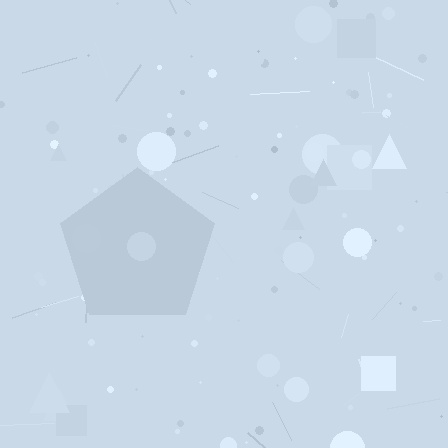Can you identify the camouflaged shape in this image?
The camouflaged shape is a pentagon.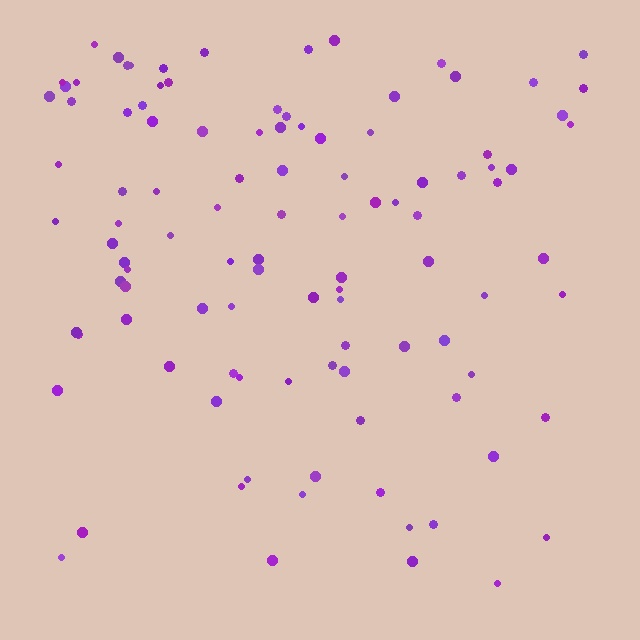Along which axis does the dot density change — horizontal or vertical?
Vertical.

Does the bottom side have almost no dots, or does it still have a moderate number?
Still a moderate number, just noticeably fewer than the top.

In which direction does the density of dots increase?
From bottom to top, with the top side densest.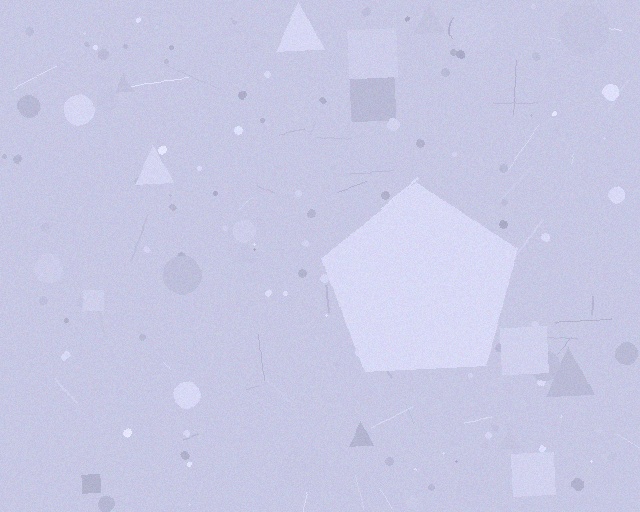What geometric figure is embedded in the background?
A pentagon is embedded in the background.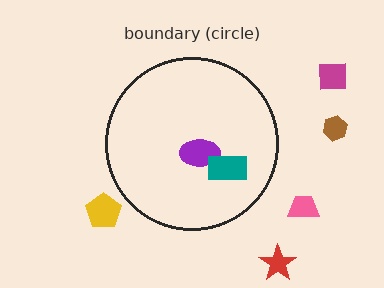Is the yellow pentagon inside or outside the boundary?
Outside.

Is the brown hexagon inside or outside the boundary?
Outside.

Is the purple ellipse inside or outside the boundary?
Inside.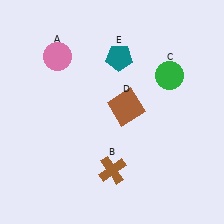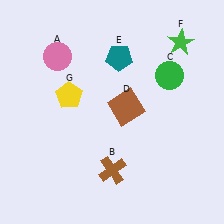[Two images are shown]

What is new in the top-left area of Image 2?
A yellow pentagon (G) was added in the top-left area of Image 2.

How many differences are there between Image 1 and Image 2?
There are 2 differences between the two images.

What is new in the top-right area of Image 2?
A green star (F) was added in the top-right area of Image 2.